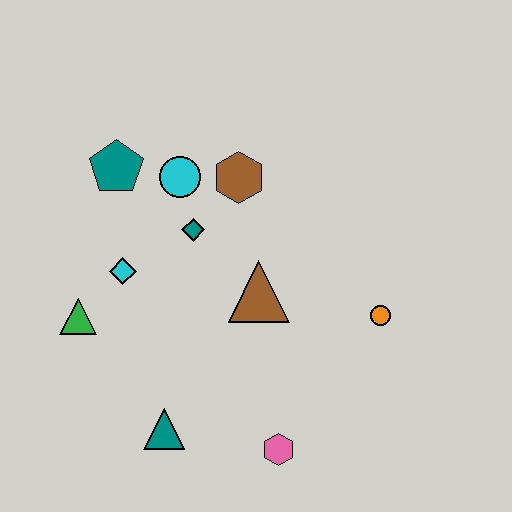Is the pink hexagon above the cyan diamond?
No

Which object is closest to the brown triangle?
The teal diamond is closest to the brown triangle.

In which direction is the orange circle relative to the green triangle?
The orange circle is to the right of the green triangle.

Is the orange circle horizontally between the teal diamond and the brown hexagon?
No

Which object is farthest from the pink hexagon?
The teal pentagon is farthest from the pink hexagon.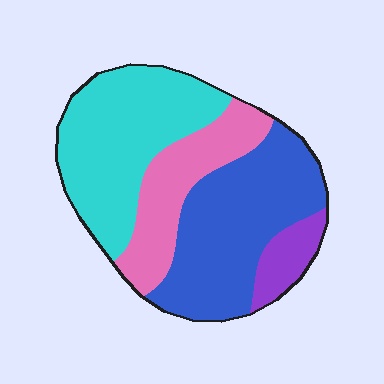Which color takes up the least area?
Purple, at roughly 10%.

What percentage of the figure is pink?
Pink covers roughly 20% of the figure.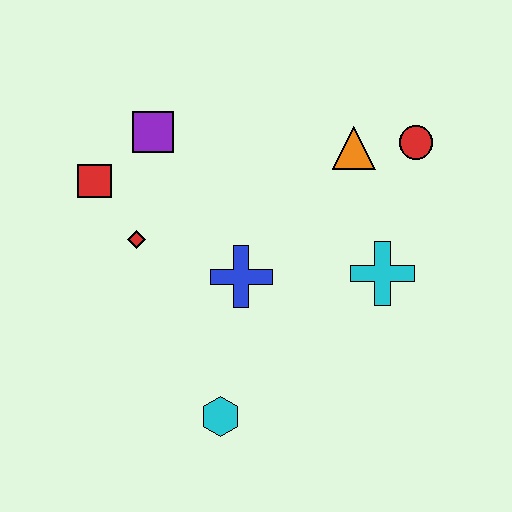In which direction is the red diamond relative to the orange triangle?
The red diamond is to the left of the orange triangle.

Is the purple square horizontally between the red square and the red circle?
Yes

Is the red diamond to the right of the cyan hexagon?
No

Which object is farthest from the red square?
The red circle is farthest from the red square.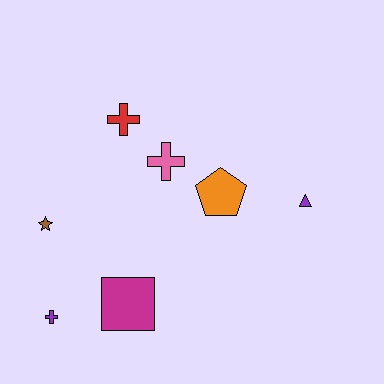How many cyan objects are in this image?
There are no cyan objects.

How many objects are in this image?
There are 7 objects.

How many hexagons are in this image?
There are no hexagons.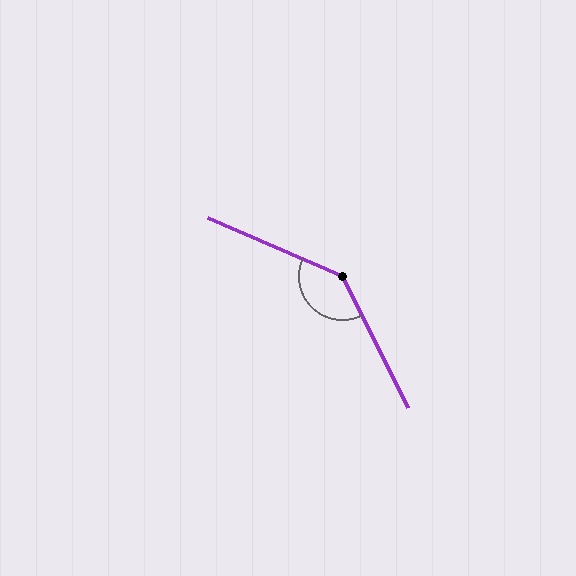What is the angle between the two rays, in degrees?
Approximately 140 degrees.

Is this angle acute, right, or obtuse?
It is obtuse.